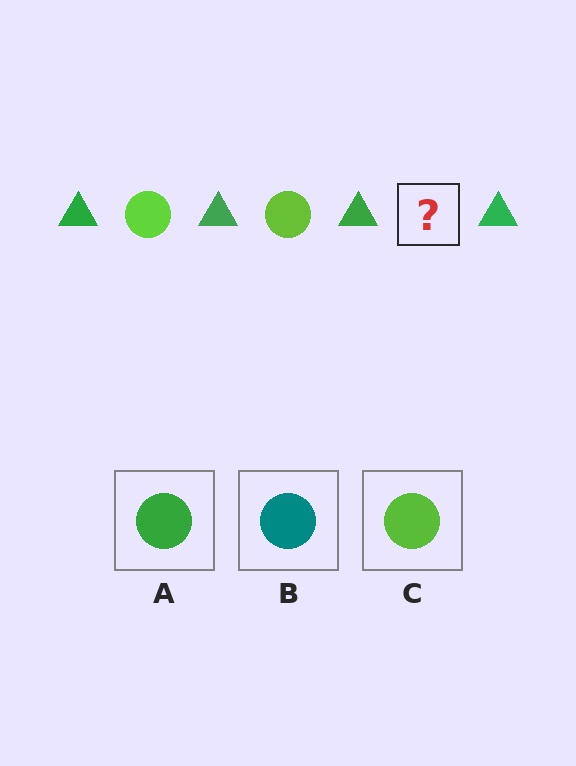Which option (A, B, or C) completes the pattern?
C.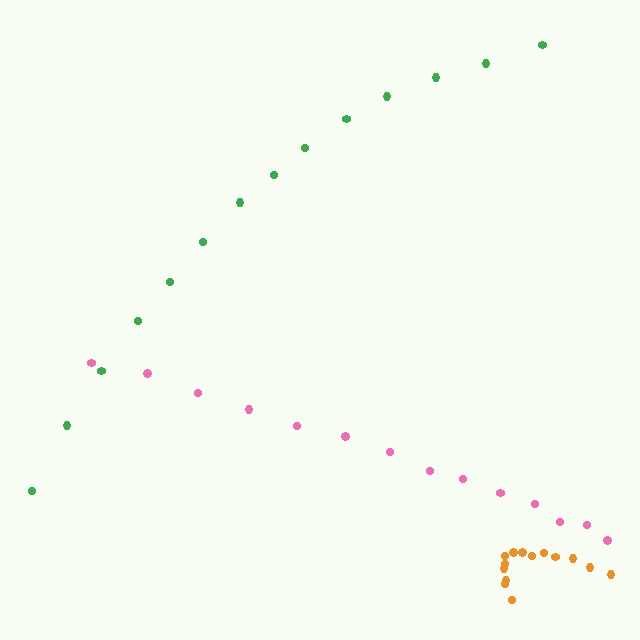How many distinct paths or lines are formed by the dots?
There are 3 distinct paths.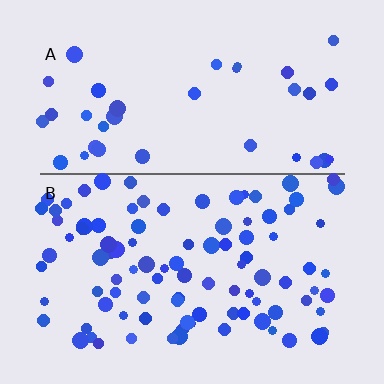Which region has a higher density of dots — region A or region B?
B (the bottom).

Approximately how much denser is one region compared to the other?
Approximately 2.6× — region B over region A.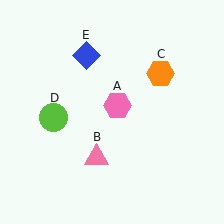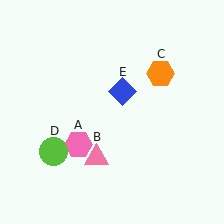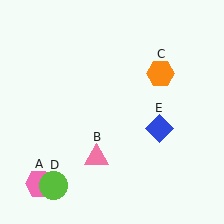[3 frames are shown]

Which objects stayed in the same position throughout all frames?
Pink triangle (object B) and orange hexagon (object C) remained stationary.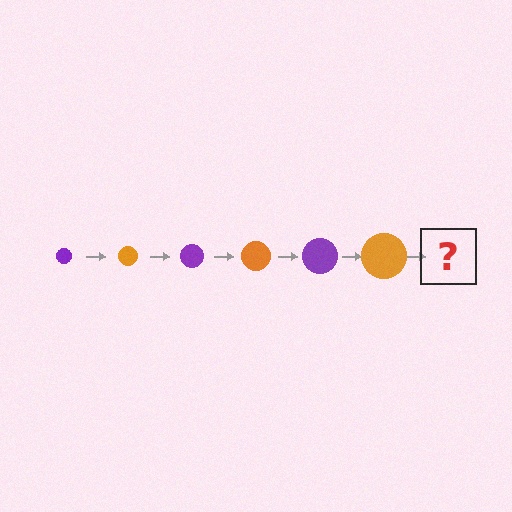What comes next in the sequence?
The next element should be a purple circle, larger than the previous one.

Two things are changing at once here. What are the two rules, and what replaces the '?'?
The two rules are that the circle grows larger each step and the color cycles through purple and orange. The '?' should be a purple circle, larger than the previous one.